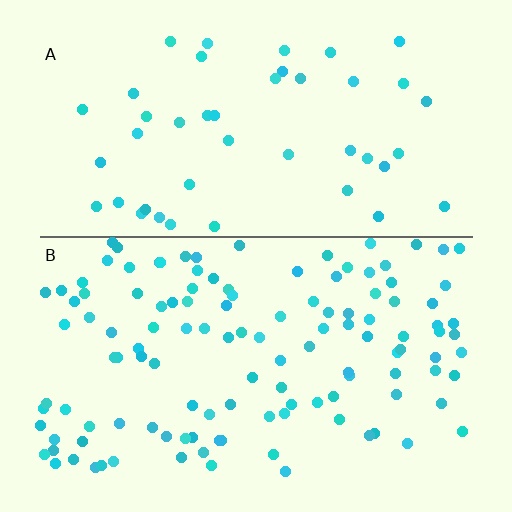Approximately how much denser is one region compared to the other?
Approximately 2.7× — region B over region A.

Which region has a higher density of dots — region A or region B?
B (the bottom).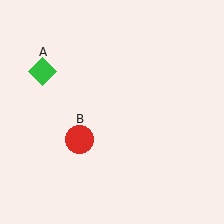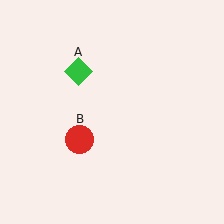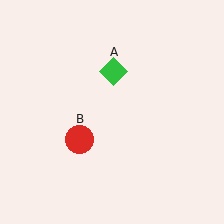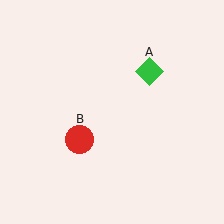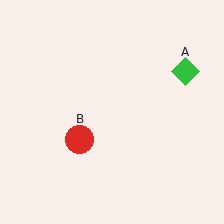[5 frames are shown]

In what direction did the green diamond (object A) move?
The green diamond (object A) moved right.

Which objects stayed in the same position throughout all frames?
Red circle (object B) remained stationary.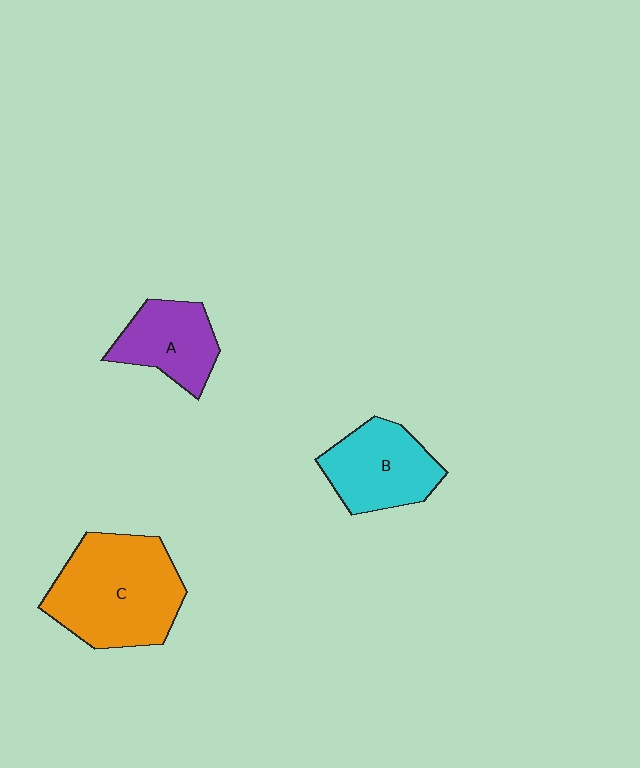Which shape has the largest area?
Shape C (orange).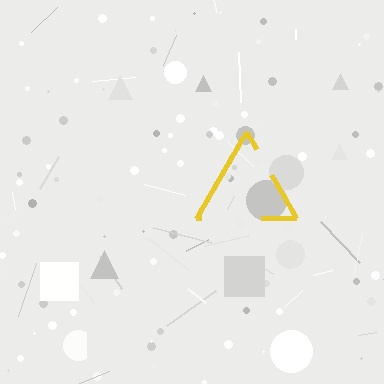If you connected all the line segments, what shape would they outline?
They would outline a triangle.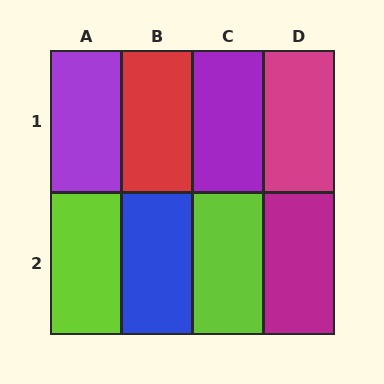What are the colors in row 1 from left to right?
Purple, red, purple, magenta.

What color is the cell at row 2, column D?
Magenta.